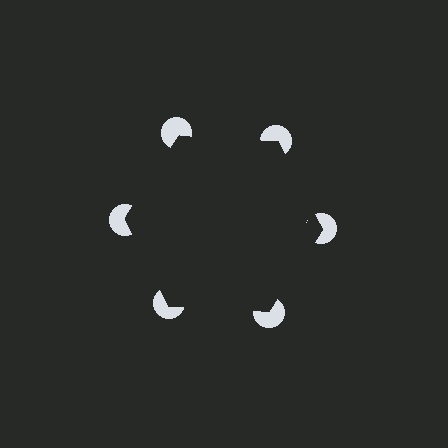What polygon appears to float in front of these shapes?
An illusory hexagon — its edges are inferred from the aligned wedge cuts in the pac-man discs, not physically drawn.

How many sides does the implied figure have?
6 sides.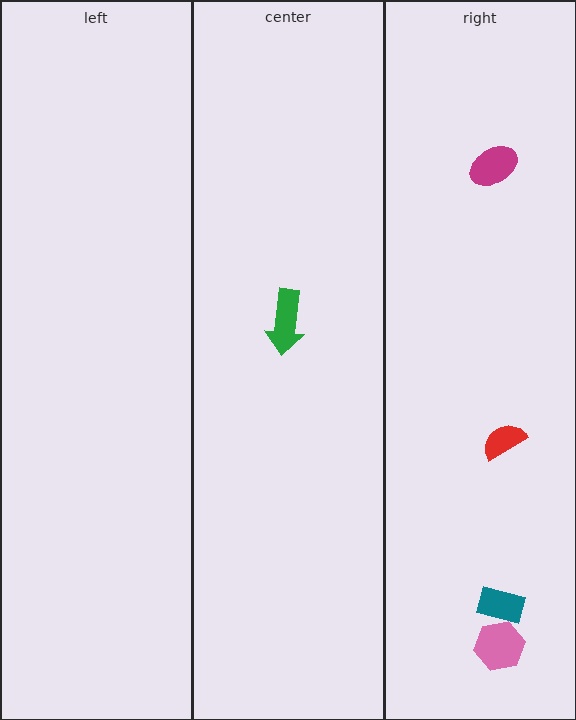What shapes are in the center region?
The green arrow.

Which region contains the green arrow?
The center region.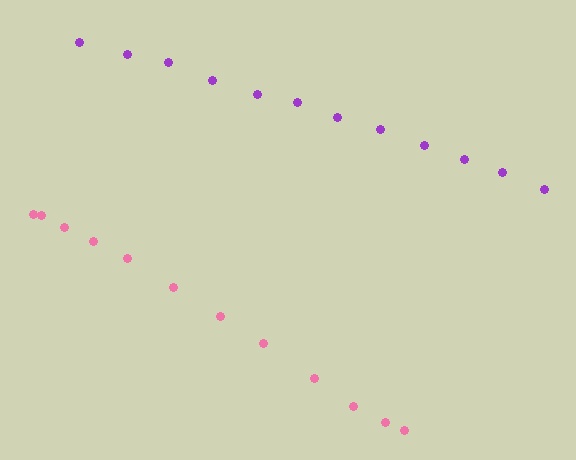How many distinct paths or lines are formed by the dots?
There are 2 distinct paths.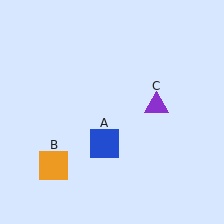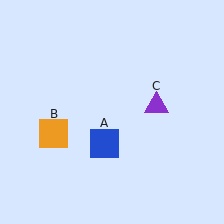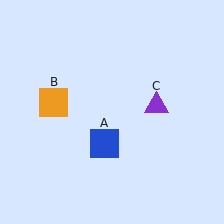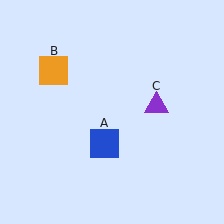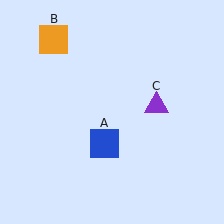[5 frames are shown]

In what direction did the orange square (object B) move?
The orange square (object B) moved up.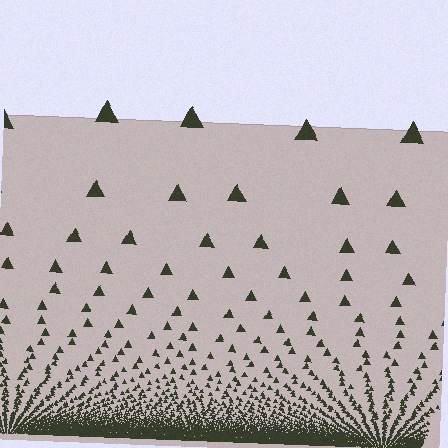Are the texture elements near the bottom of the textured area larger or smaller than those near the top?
Smaller. The gradient is inverted — elements near the bottom are smaller and denser.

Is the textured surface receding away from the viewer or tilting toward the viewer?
The surface appears to tilt toward the viewer. Texture elements get larger and sparser toward the top.